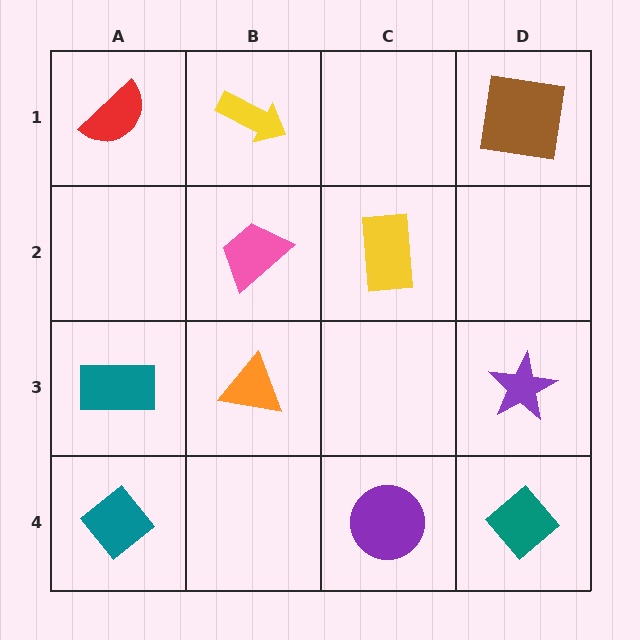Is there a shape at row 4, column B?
No, that cell is empty.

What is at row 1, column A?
A red semicircle.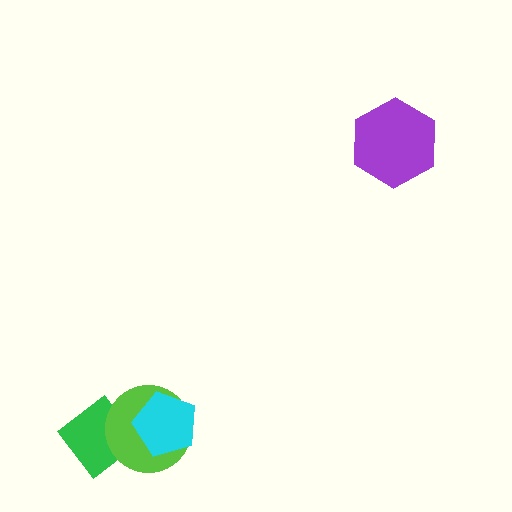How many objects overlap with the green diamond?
1 object overlaps with the green diamond.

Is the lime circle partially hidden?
Yes, it is partially covered by another shape.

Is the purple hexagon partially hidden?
No, no other shape covers it.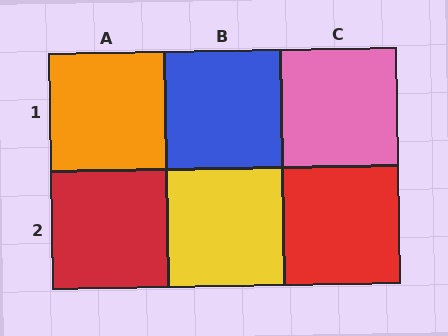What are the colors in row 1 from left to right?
Orange, blue, pink.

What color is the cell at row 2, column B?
Yellow.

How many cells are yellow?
1 cell is yellow.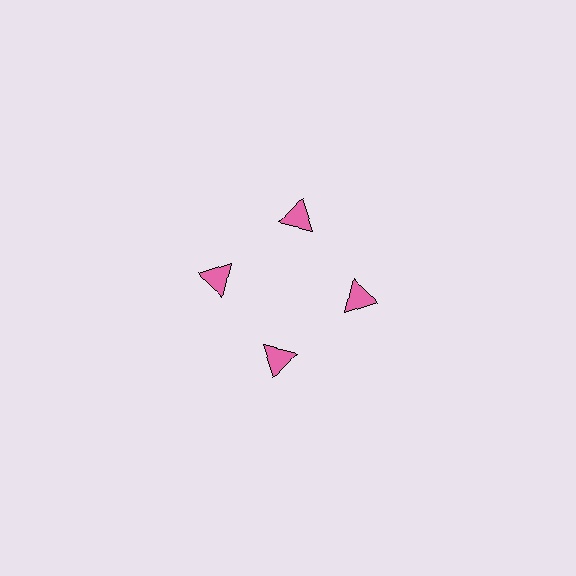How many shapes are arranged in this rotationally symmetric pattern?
There are 4 shapes, arranged in 4 groups of 1.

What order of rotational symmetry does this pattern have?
This pattern has 4-fold rotational symmetry.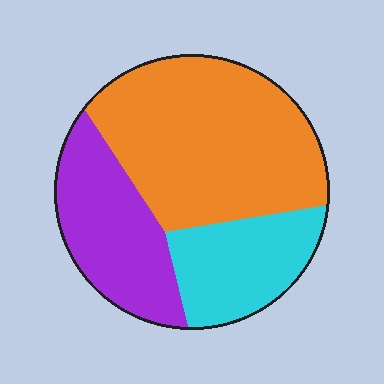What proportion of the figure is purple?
Purple takes up between a sixth and a third of the figure.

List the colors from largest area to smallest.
From largest to smallest: orange, purple, cyan.